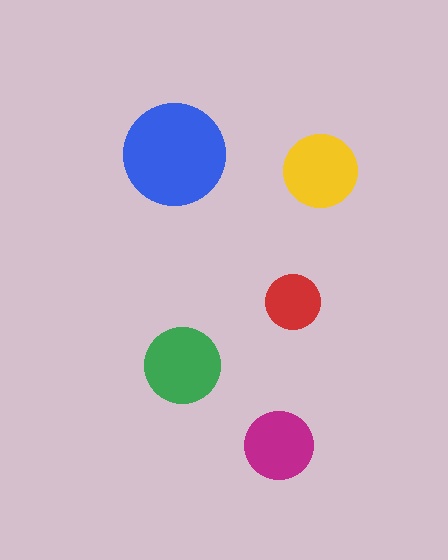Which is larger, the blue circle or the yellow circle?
The blue one.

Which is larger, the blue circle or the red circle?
The blue one.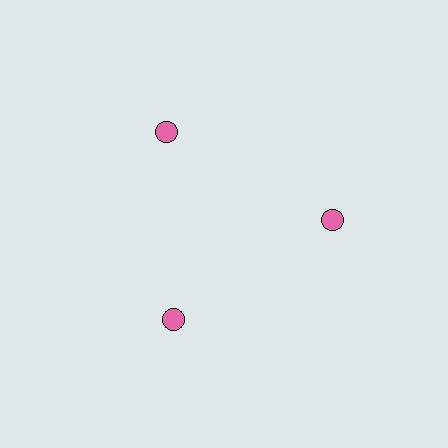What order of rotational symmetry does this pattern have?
This pattern has 3-fold rotational symmetry.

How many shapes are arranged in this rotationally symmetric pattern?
There are 3 shapes, arranged in 3 groups of 1.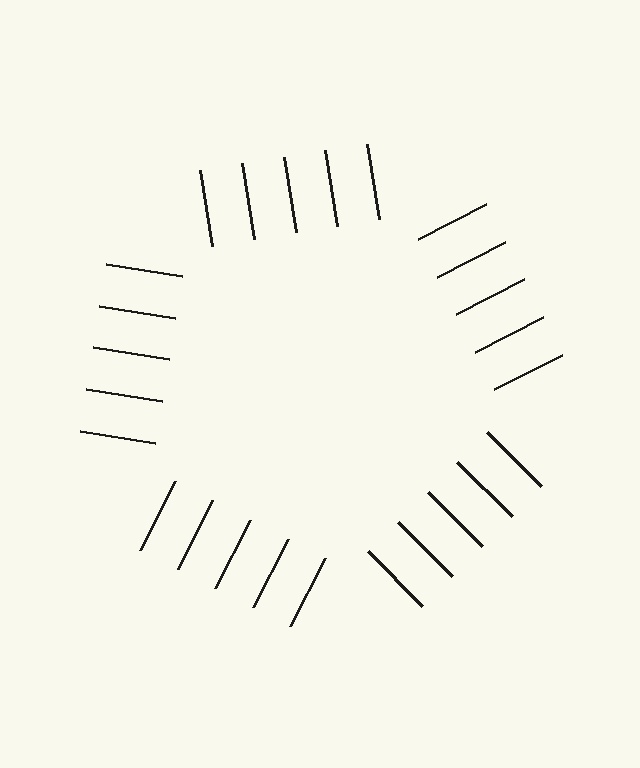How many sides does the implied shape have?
5 sides — the line-ends trace a pentagon.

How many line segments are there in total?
25 — 5 along each of the 5 edges.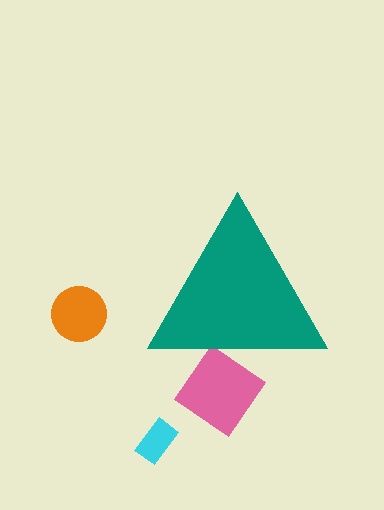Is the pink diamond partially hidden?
Yes, the pink diamond is partially hidden behind the teal triangle.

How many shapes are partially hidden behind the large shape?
1 shape is partially hidden.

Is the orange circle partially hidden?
No, the orange circle is fully visible.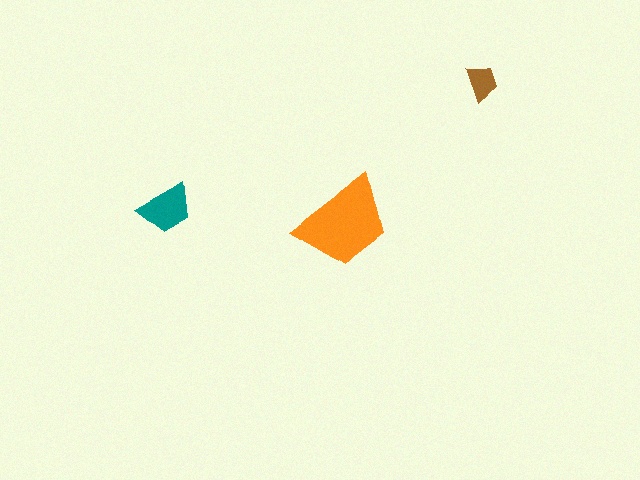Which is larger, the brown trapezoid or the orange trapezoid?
The orange one.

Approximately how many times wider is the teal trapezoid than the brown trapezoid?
About 1.5 times wider.